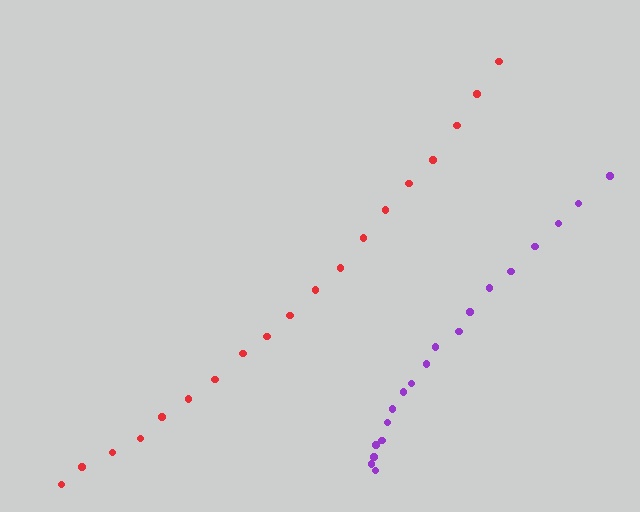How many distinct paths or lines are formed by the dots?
There are 2 distinct paths.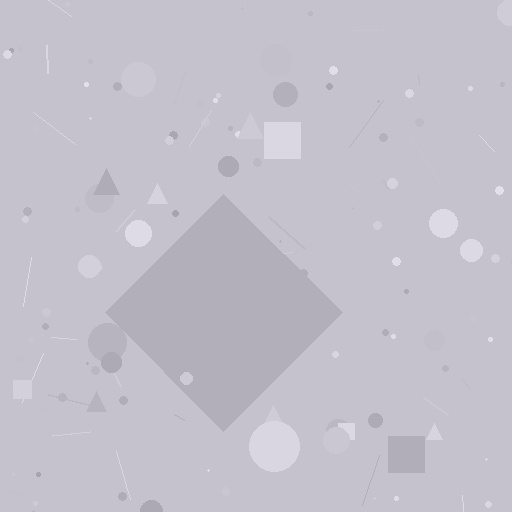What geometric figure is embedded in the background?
A diamond is embedded in the background.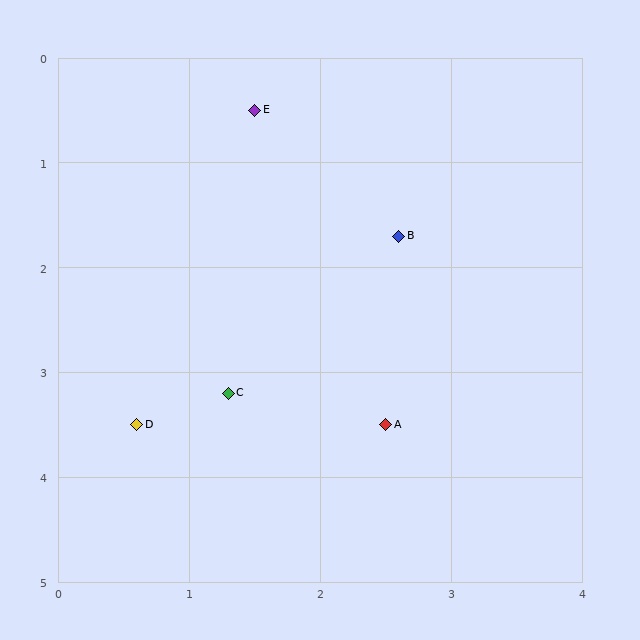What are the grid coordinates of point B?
Point B is at approximately (2.6, 1.7).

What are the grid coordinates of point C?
Point C is at approximately (1.3, 3.2).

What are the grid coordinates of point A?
Point A is at approximately (2.5, 3.5).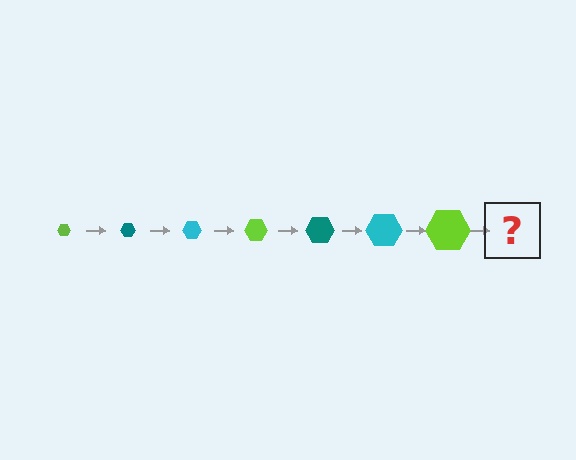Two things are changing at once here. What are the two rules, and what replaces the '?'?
The two rules are that the hexagon grows larger each step and the color cycles through lime, teal, and cyan. The '?' should be a teal hexagon, larger than the previous one.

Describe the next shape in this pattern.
It should be a teal hexagon, larger than the previous one.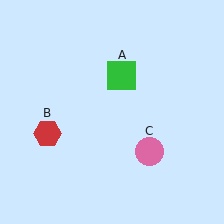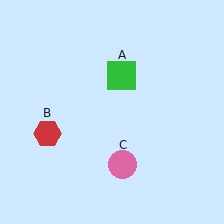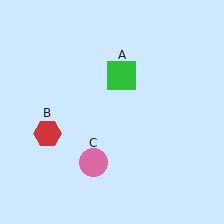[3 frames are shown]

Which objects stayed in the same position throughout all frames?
Green square (object A) and red hexagon (object B) remained stationary.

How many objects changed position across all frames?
1 object changed position: pink circle (object C).